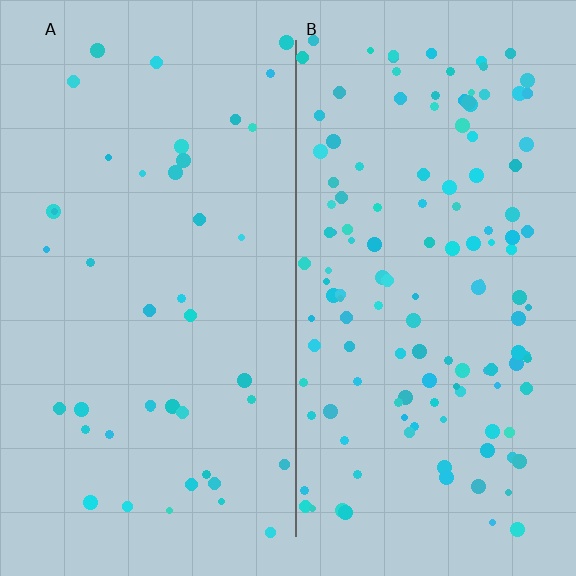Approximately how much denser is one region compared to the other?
Approximately 3.1× — region B over region A.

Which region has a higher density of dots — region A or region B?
B (the right).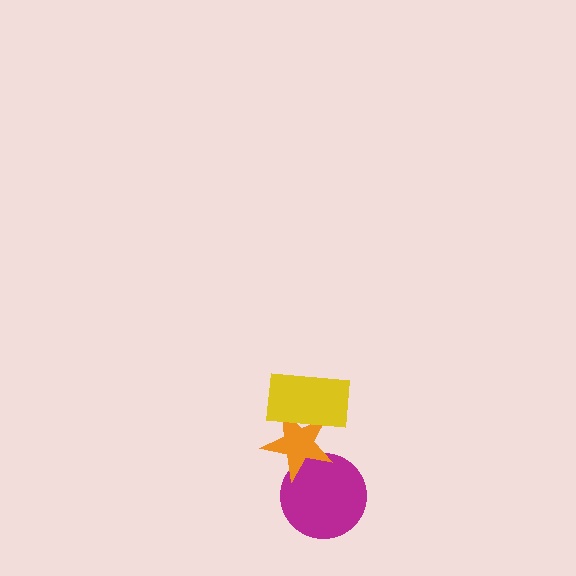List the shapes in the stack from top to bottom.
From top to bottom: the yellow rectangle, the orange star, the magenta circle.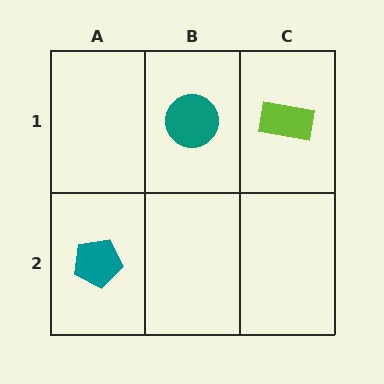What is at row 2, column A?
A teal pentagon.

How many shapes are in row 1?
2 shapes.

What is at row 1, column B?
A teal circle.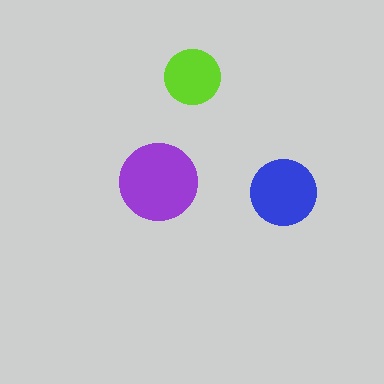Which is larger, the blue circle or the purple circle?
The purple one.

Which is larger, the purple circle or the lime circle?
The purple one.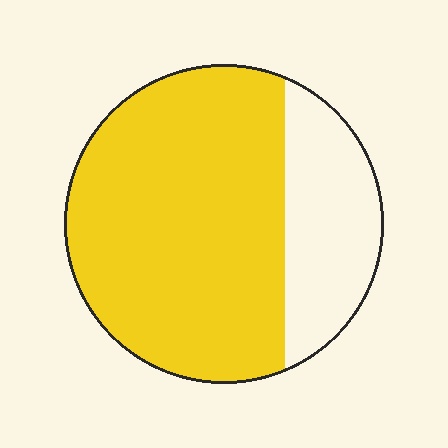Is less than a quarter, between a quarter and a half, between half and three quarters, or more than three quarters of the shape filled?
Between half and three quarters.